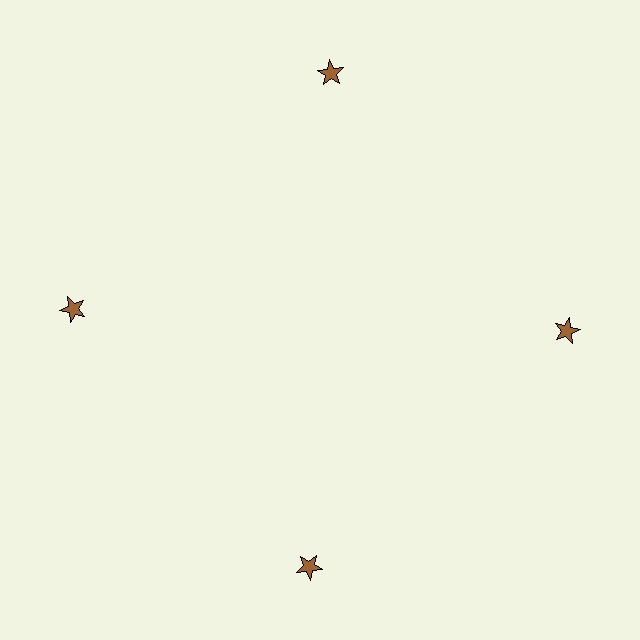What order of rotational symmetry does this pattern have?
This pattern has 4-fold rotational symmetry.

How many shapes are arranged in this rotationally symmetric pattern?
There are 4 shapes, arranged in 4 groups of 1.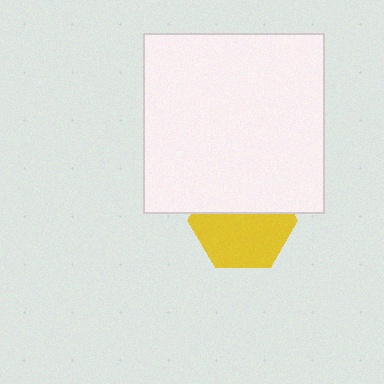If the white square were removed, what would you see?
You would see the complete yellow hexagon.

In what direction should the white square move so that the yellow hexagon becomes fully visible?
The white square should move up. That is the shortest direction to clear the overlap and leave the yellow hexagon fully visible.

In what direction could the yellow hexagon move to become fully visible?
The yellow hexagon could move down. That would shift it out from behind the white square entirely.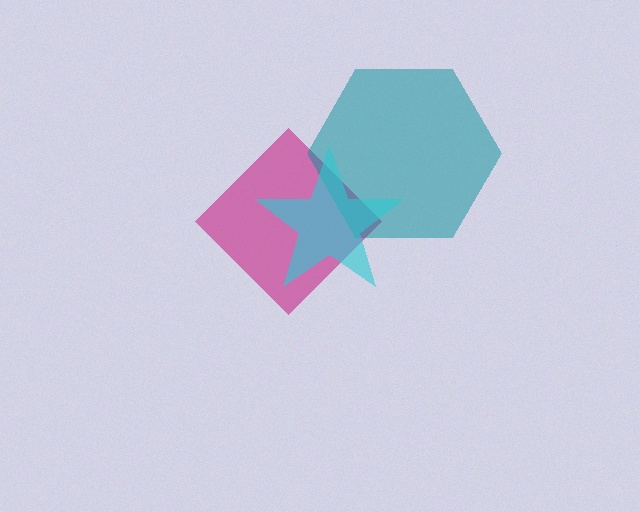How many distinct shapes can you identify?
There are 3 distinct shapes: a magenta diamond, a teal hexagon, a cyan star.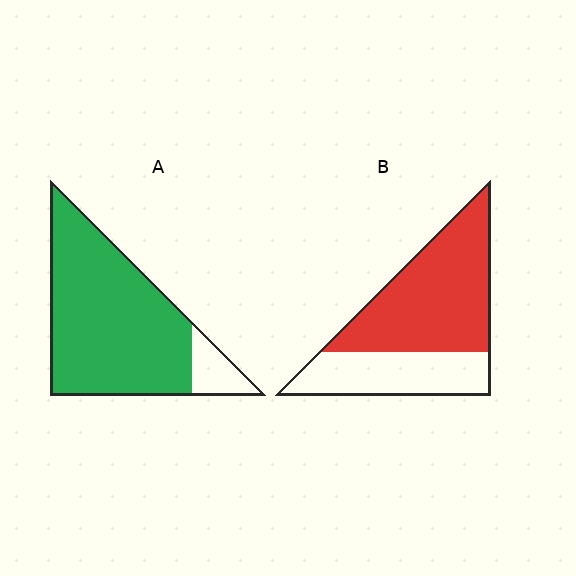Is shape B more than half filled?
Yes.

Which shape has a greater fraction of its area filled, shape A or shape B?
Shape A.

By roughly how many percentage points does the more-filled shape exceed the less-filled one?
By roughly 25 percentage points (A over B).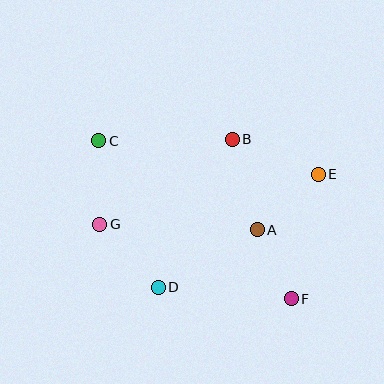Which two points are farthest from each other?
Points C and F are farthest from each other.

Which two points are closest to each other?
Points A and F are closest to each other.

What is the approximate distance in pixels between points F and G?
The distance between F and G is approximately 206 pixels.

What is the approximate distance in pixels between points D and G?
The distance between D and G is approximately 86 pixels.